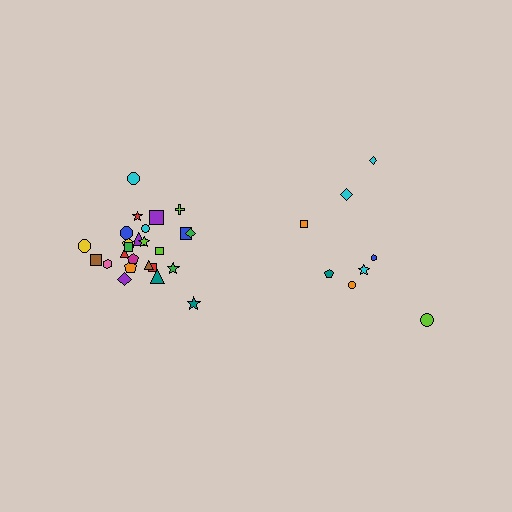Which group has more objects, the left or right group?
The left group.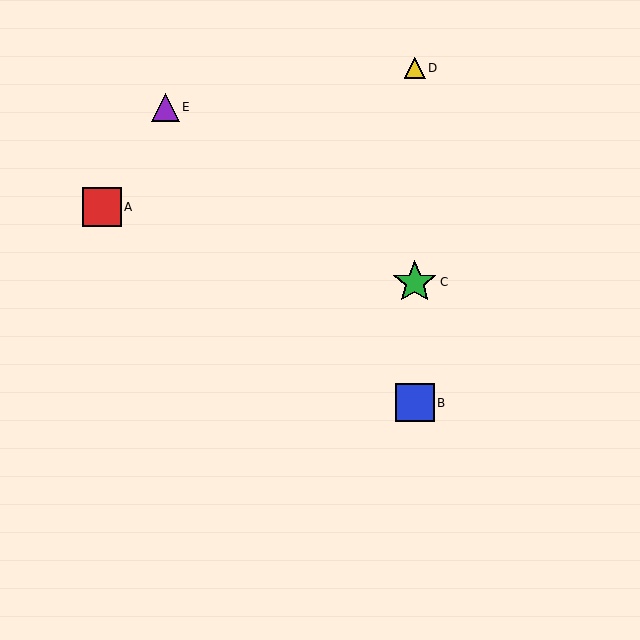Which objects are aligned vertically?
Objects B, C, D are aligned vertically.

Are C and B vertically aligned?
Yes, both are at x≈415.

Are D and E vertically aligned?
No, D is at x≈415 and E is at x≈166.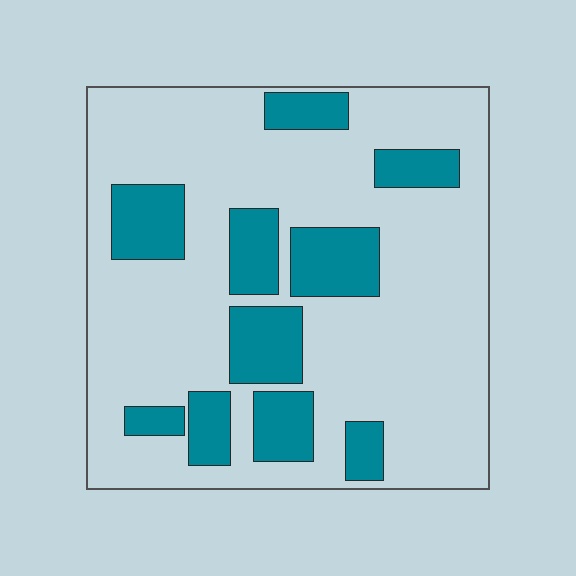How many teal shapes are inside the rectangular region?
10.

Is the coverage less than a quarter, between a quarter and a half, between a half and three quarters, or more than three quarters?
Less than a quarter.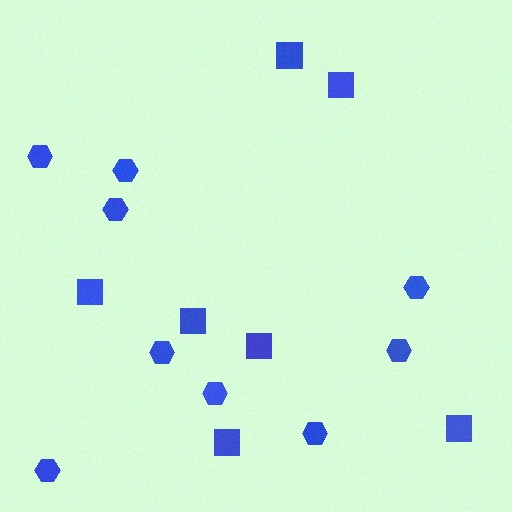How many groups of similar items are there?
There are 2 groups: one group of hexagons (9) and one group of squares (7).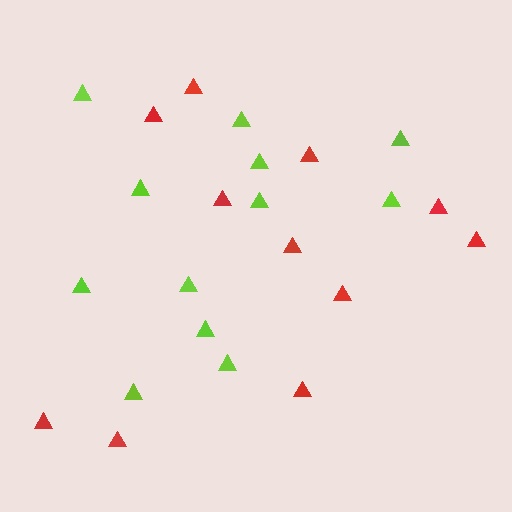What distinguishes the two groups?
There are 2 groups: one group of red triangles (11) and one group of lime triangles (12).